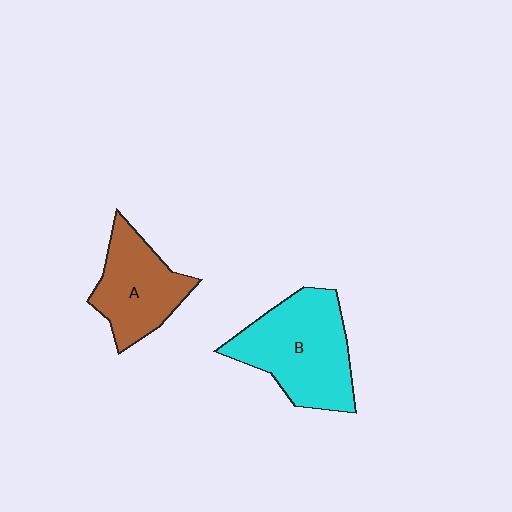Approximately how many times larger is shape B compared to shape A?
Approximately 1.4 times.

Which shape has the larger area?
Shape B (cyan).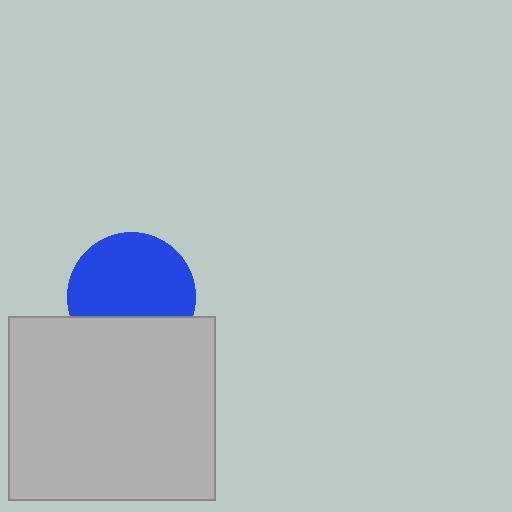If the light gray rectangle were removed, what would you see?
You would see the complete blue circle.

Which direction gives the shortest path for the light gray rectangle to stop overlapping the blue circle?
Moving down gives the shortest separation.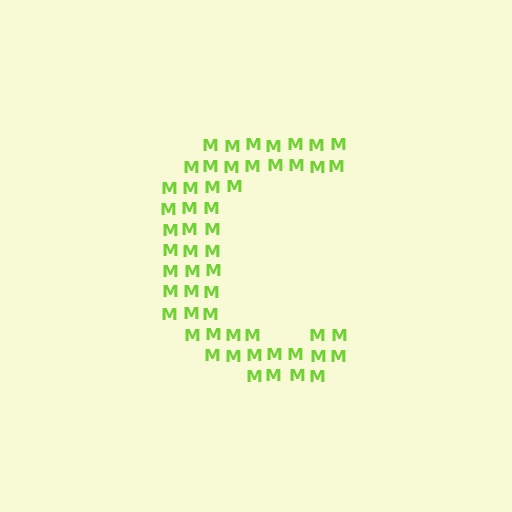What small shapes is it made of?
It is made of small letter M's.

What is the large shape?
The large shape is the letter C.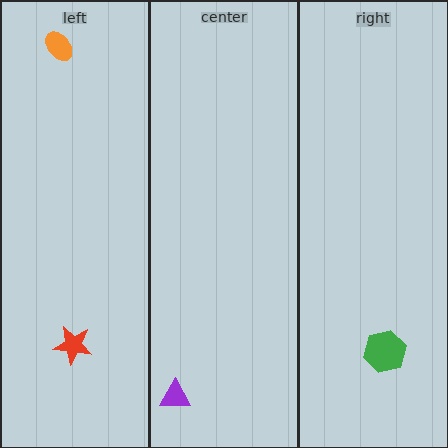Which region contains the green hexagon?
The right region.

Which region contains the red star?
The left region.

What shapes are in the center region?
The purple triangle.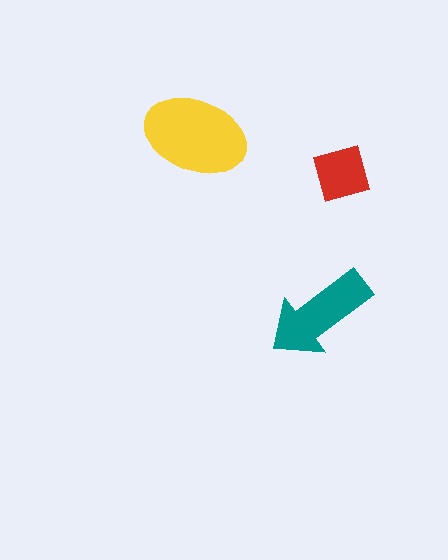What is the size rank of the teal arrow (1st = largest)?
2nd.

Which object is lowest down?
The teal arrow is bottommost.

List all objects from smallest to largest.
The red diamond, the teal arrow, the yellow ellipse.